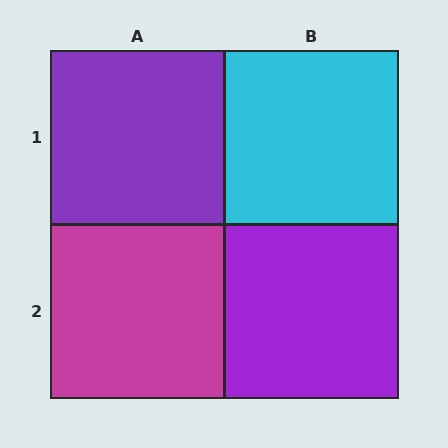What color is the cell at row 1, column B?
Cyan.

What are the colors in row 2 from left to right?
Magenta, purple.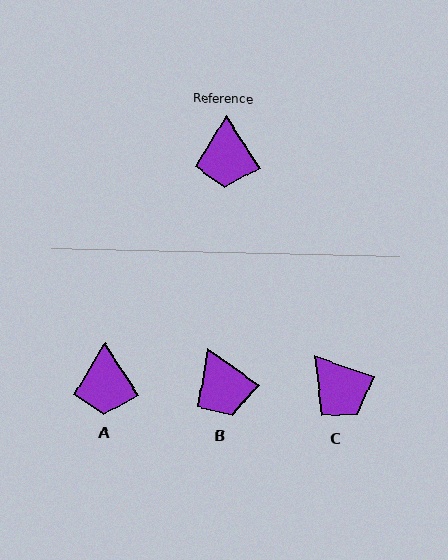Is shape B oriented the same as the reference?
No, it is off by about 21 degrees.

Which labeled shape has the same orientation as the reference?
A.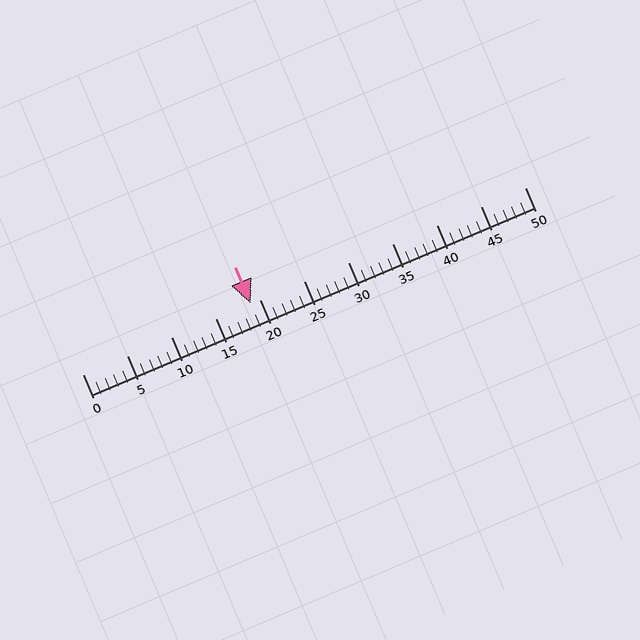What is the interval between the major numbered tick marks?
The major tick marks are spaced 5 units apart.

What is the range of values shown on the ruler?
The ruler shows values from 0 to 50.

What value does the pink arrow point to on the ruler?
The pink arrow points to approximately 19.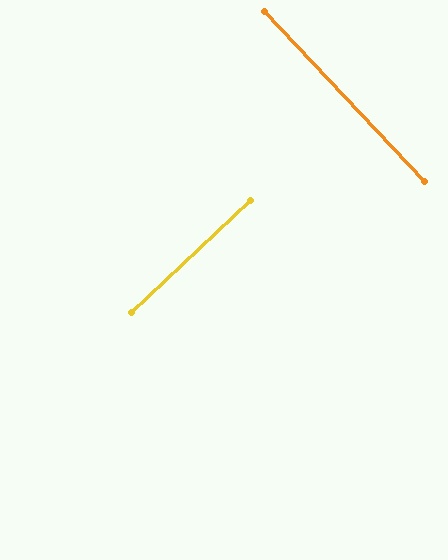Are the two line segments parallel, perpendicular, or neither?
Perpendicular — they meet at approximately 90°.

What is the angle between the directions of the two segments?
Approximately 90 degrees.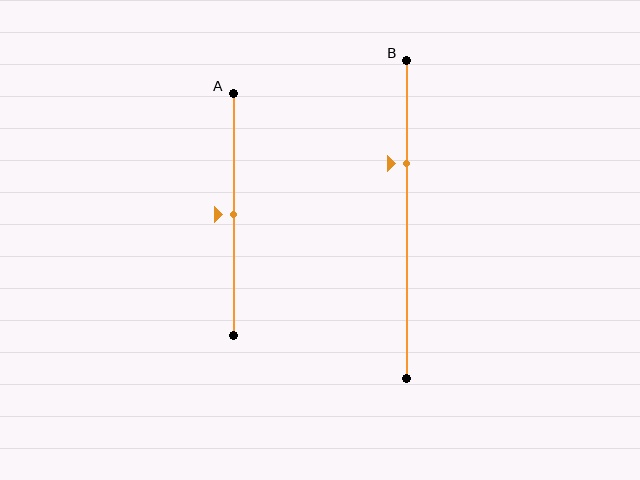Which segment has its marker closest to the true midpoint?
Segment A has its marker closest to the true midpoint.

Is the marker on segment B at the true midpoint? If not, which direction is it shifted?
No, the marker on segment B is shifted upward by about 18% of the segment length.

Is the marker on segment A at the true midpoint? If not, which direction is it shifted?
Yes, the marker on segment A is at the true midpoint.